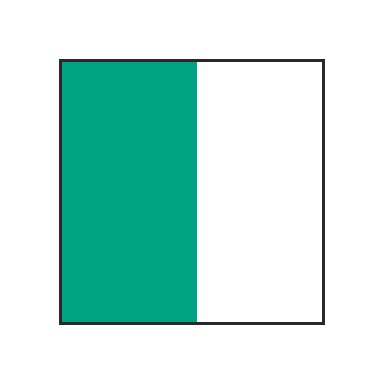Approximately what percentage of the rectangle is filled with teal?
Approximately 50%.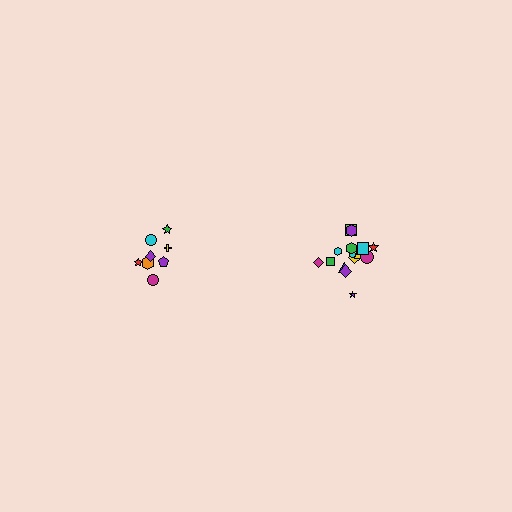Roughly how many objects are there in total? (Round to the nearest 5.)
Roughly 25 objects in total.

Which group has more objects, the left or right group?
The right group.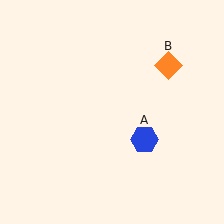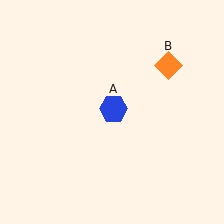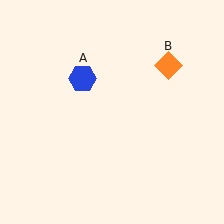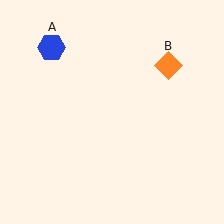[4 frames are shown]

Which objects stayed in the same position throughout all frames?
Orange diamond (object B) remained stationary.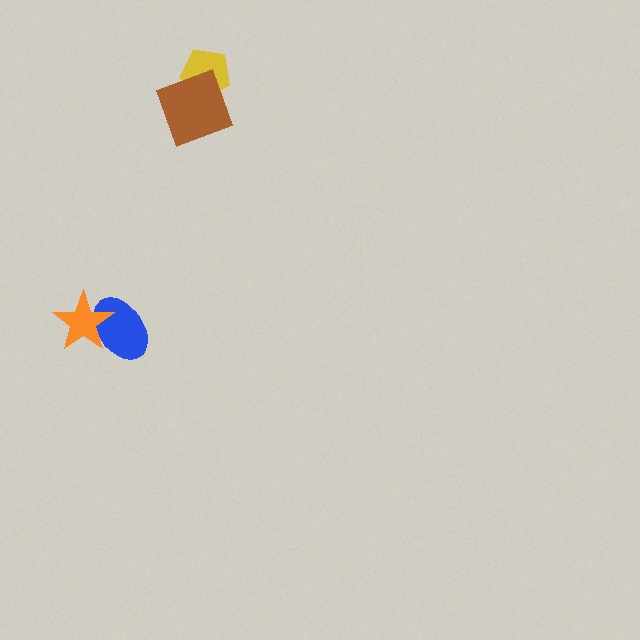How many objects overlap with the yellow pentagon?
1 object overlaps with the yellow pentagon.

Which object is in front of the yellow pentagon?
The brown diamond is in front of the yellow pentagon.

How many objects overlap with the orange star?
1 object overlaps with the orange star.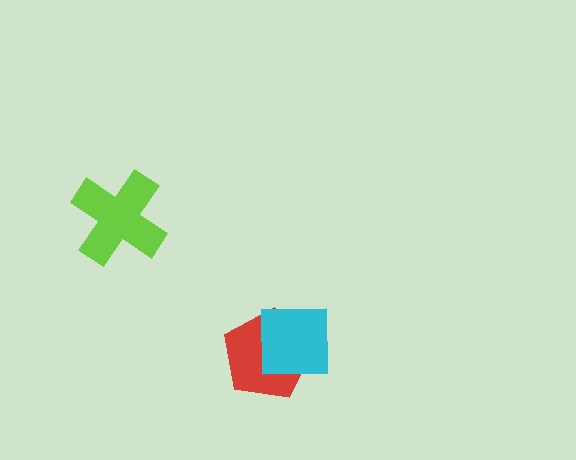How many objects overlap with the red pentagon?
1 object overlaps with the red pentagon.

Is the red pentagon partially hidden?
Yes, it is partially covered by another shape.